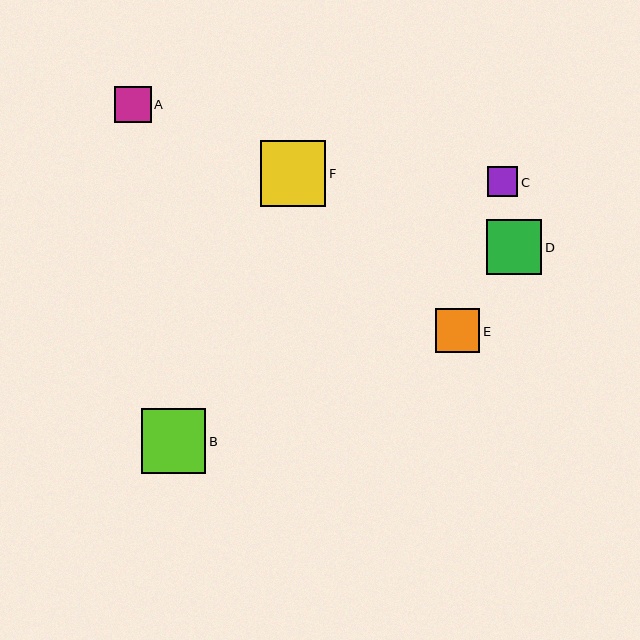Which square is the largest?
Square F is the largest with a size of approximately 65 pixels.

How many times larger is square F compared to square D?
Square F is approximately 1.2 times the size of square D.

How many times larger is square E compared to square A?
Square E is approximately 1.2 times the size of square A.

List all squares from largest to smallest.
From largest to smallest: F, B, D, E, A, C.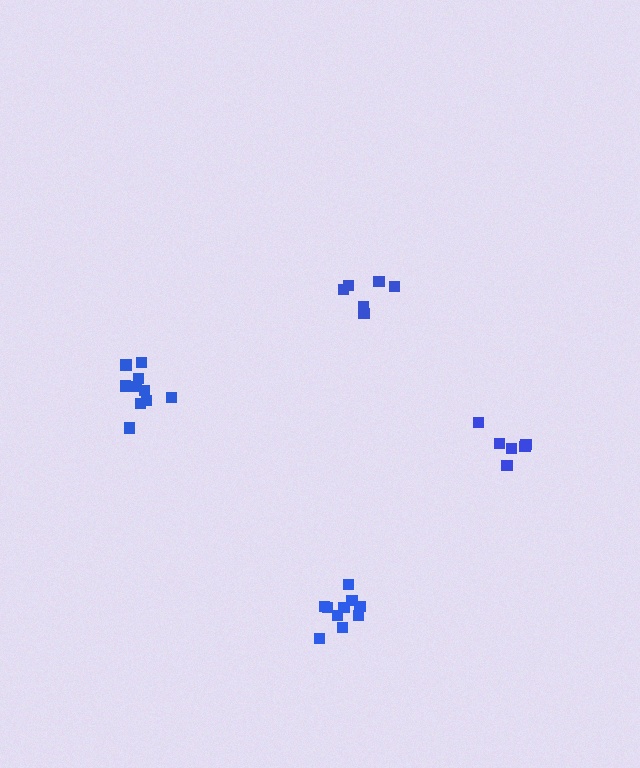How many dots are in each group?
Group 1: 6 dots, Group 2: 10 dots, Group 3: 10 dots, Group 4: 6 dots (32 total).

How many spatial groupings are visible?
There are 4 spatial groupings.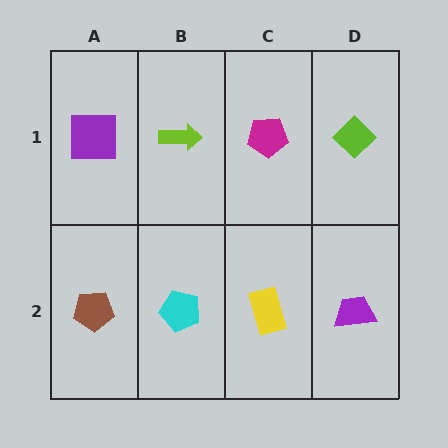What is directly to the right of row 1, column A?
A lime arrow.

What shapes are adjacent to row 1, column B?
A cyan pentagon (row 2, column B), a purple square (row 1, column A), a magenta pentagon (row 1, column C).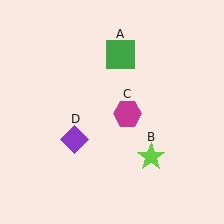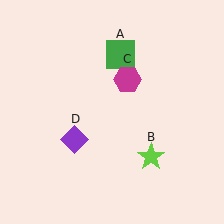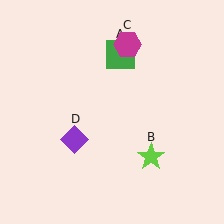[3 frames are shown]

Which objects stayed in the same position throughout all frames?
Green square (object A) and lime star (object B) and purple diamond (object D) remained stationary.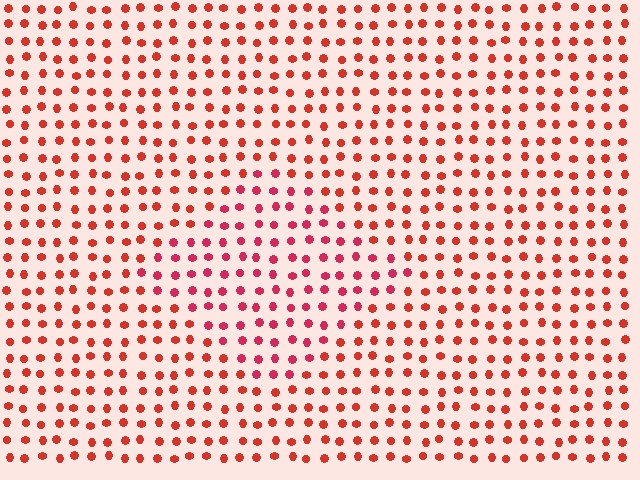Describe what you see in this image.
The image is filled with small red elements in a uniform arrangement. A diamond-shaped region is visible where the elements are tinted to a slightly different hue, forming a subtle color boundary.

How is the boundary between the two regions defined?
The boundary is defined purely by a slight shift in hue (about 21 degrees). Spacing, size, and orientation are identical on both sides.